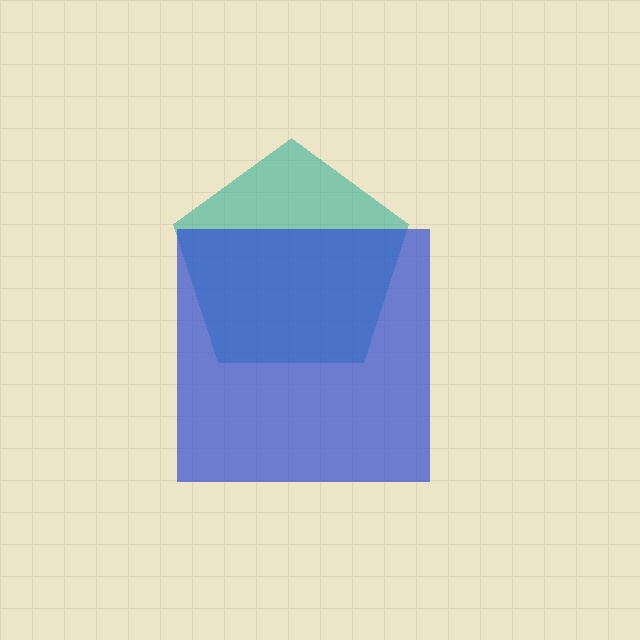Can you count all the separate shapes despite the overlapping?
Yes, there are 2 separate shapes.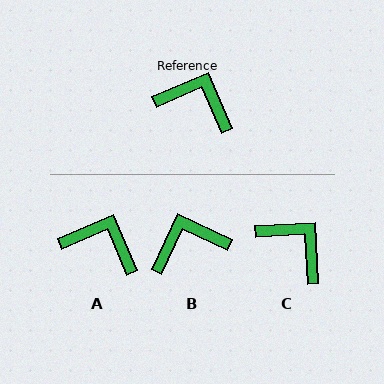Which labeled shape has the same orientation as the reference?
A.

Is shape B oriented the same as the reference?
No, it is off by about 42 degrees.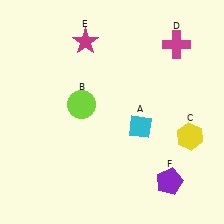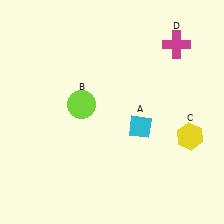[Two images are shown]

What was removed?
The magenta star (E), the purple pentagon (F) were removed in Image 2.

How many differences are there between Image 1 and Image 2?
There are 2 differences between the two images.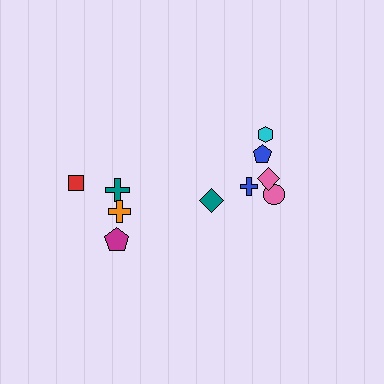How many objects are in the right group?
There are 6 objects.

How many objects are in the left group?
There are 4 objects.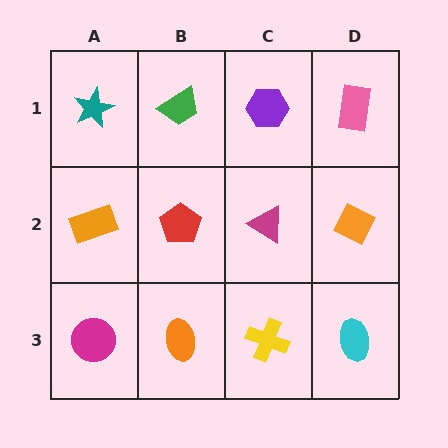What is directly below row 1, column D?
An orange diamond.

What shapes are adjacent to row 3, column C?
A magenta triangle (row 2, column C), an orange ellipse (row 3, column B), a cyan ellipse (row 3, column D).